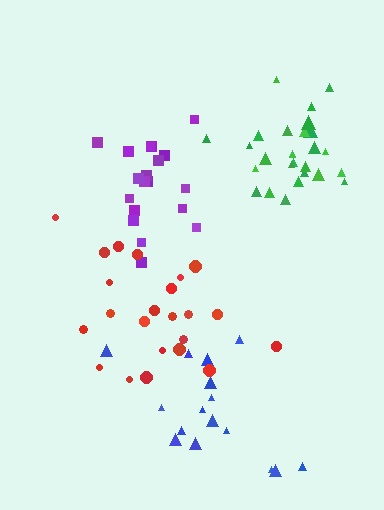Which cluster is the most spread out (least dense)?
Blue.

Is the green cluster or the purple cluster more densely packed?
Green.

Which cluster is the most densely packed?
Green.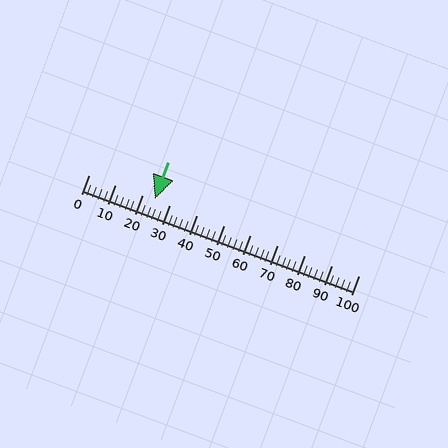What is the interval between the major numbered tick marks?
The major tick marks are spaced 10 units apart.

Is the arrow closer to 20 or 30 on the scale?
The arrow is closer to 20.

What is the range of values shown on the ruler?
The ruler shows values from 0 to 100.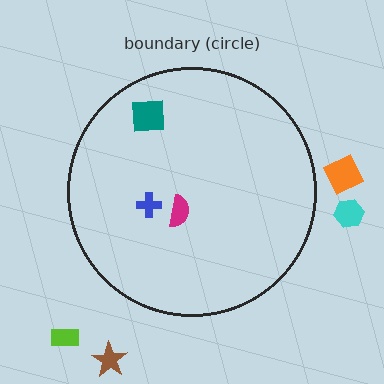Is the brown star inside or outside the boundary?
Outside.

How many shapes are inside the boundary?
3 inside, 4 outside.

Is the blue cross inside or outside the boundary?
Inside.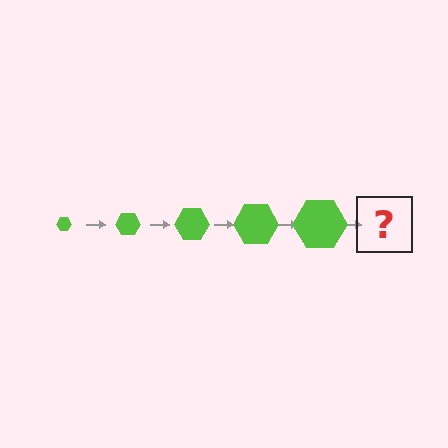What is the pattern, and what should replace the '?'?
The pattern is that the hexagon gets progressively larger each step. The '?' should be a lime hexagon, larger than the previous one.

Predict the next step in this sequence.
The next step is a lime hexagon, larger than the previous one.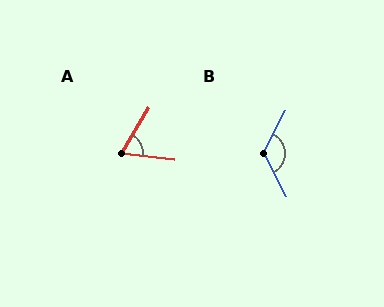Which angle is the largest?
B, at approximately 124 degrees.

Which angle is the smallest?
A, at approximately 65 degrees.